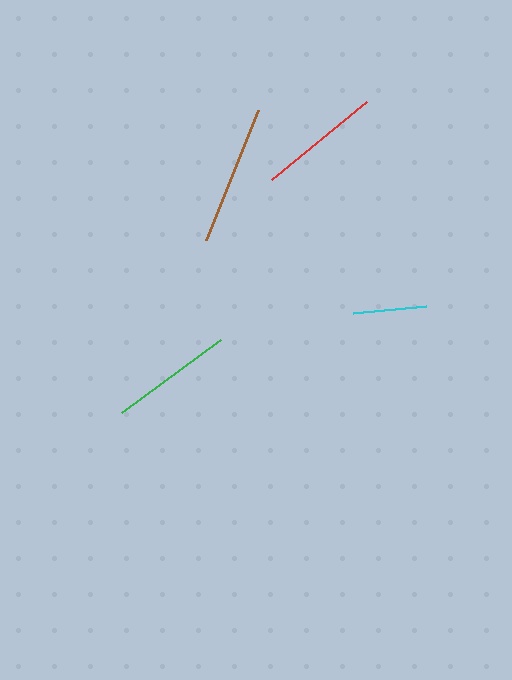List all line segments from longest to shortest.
From longest to shortest: brown, red, green, cyan.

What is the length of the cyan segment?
The cyan segment is approximately 73 pixels long.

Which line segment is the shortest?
The cyan line is the shortest at approximately 73 pixels.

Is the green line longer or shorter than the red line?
The red line is longer than the green line.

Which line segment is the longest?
The brown line is the longest at approximately 140 pixels.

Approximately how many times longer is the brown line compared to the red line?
The brown line is approximately 1.1 times the length of the red line.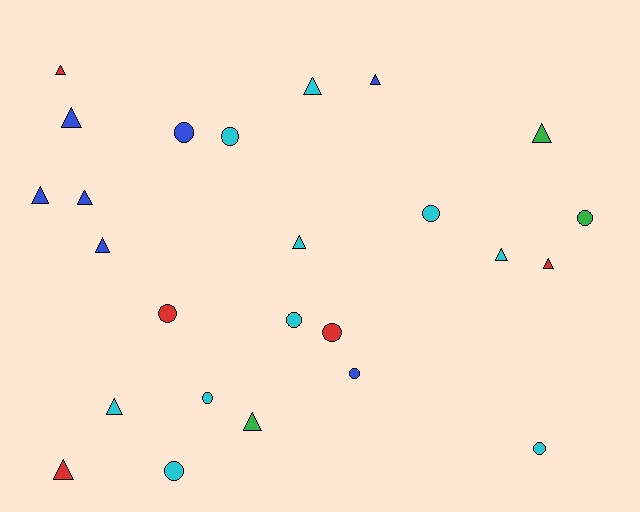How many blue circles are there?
There are 2 blue circles.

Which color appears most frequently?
Cyan, with 10 objects.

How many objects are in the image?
There are 25 objects.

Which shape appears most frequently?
Triangle, with 14 objects.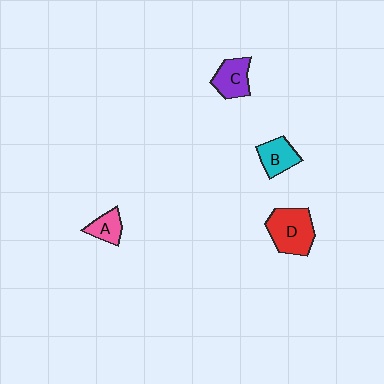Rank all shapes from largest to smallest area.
From largest to smallest: D (red), C (purple), B (cyan), A (pink).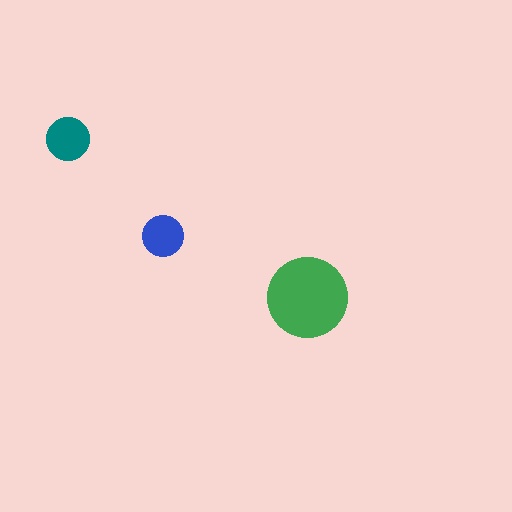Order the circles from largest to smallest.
the green one, the teal one, the blue one.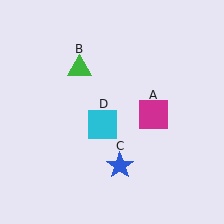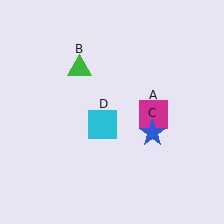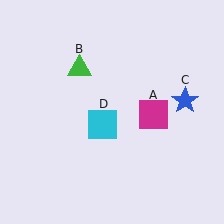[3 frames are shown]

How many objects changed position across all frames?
1 object changed position: blue star (object C).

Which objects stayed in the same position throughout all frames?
Magenta square (object A) and green triangle (object B) and cyan square (object D) remained stationary.